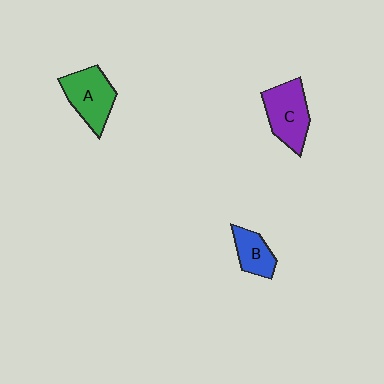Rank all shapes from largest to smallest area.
From largest to smallest: C (purple), A (green), B (blue).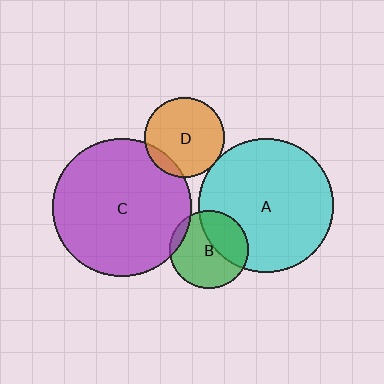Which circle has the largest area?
Circle C (purple).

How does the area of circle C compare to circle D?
Approximately 3.0 times.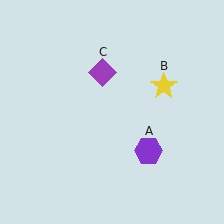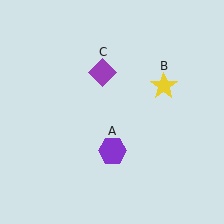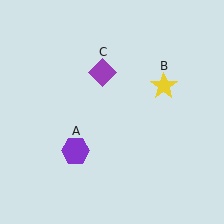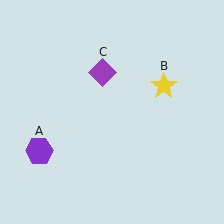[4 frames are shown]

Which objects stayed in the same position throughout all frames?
Yellow star (object B) and purple diamond (object C) remained stationary.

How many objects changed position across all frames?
1 object changed position: purple hexagon (object A).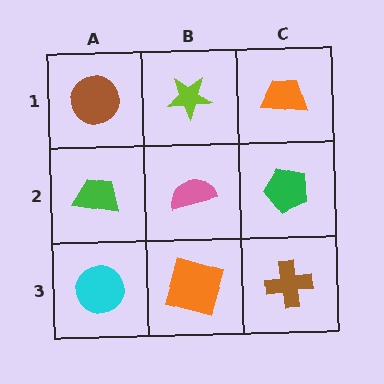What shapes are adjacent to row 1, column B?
A pink semicircle (row 2, column B), a brown circle (row 1, column A), an orange trapezoid (row 1, column C).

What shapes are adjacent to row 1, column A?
A green trapezoid (row 2, column A), a lime star (row 1, column B).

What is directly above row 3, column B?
A pink semicircle.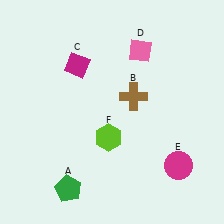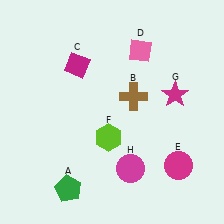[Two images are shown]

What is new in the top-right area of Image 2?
A magenta star (G) was added in the top-right area of Image 2.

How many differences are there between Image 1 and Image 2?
There are 2 differences between the two images.